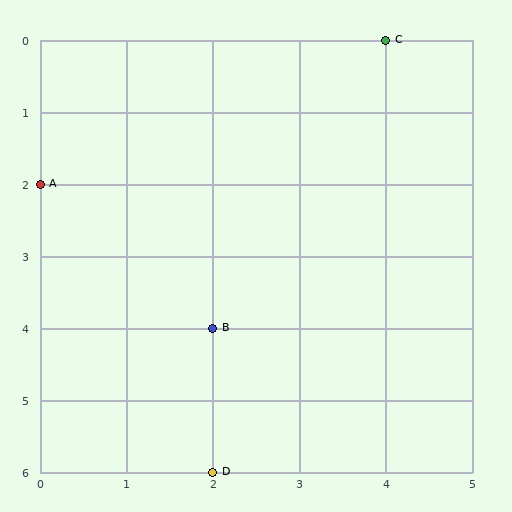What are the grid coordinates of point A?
Point A is at grid coordinates (0, 2).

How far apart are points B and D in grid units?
Points B and D are 2 rows apart.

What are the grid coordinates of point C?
Point C is at grid coordinates (4, 0).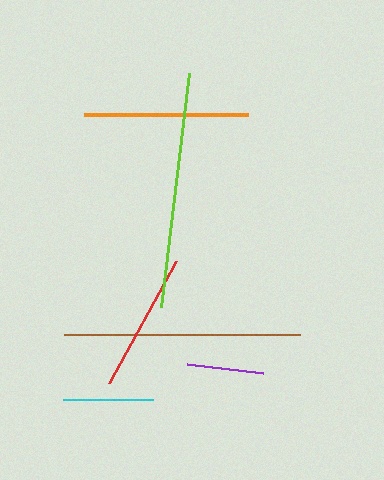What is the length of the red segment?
The red segment is approximately 139 pixels long.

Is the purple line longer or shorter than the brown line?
The brown line is longer than the purple line.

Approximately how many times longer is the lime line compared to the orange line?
The lime line is approximately 1.4 times the length of the orange line.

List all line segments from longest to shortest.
From longest to shortest: brown, lime, orange, red, cyan, purple.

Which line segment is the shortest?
The purple line is the shortest at approximately 76 pixels.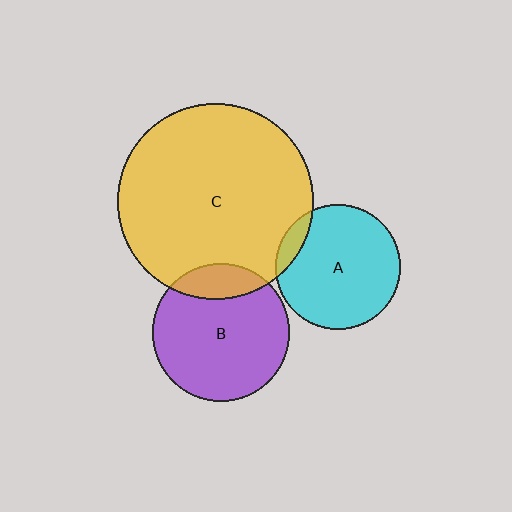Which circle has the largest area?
Circle C (yellow).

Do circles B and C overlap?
Yes.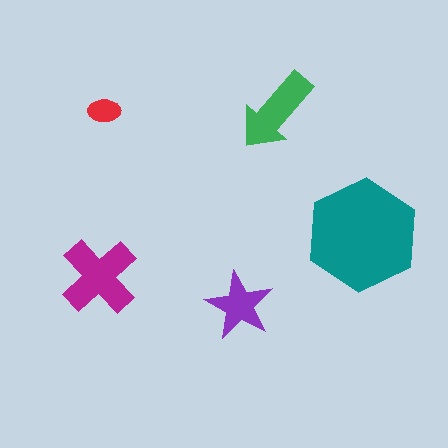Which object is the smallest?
The red ellipse.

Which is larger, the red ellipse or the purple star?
The purple star.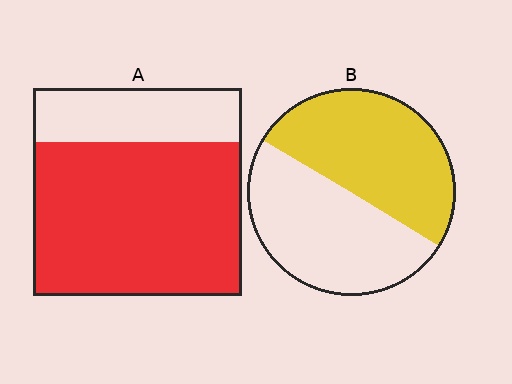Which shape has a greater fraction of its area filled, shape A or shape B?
Shape A.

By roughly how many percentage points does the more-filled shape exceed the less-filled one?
By roughly 25 percentage points (A over B).